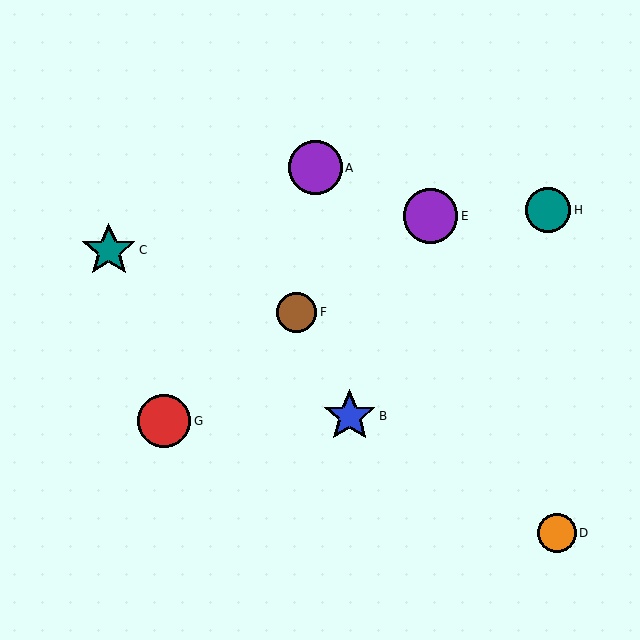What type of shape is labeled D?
Shape D is an orange circle.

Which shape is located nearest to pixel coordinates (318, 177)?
The purple circle (labeled A) at (316, 168) is nearest to that location.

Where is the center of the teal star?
The center of the teal star is at (109, 250).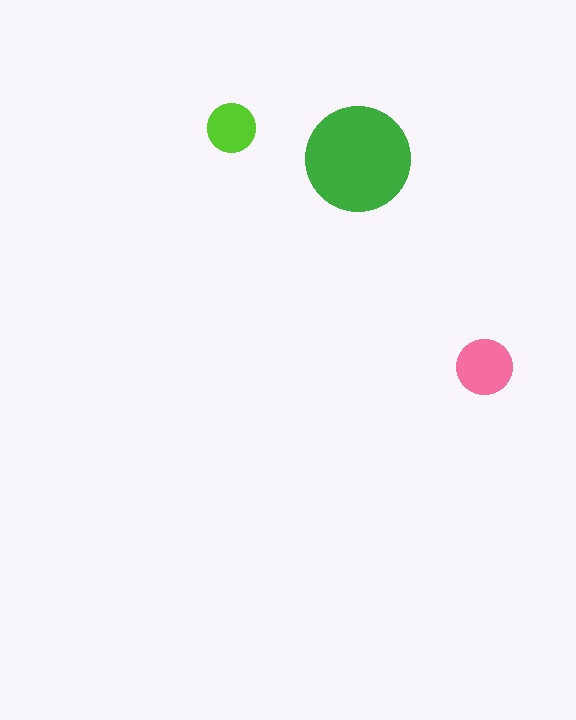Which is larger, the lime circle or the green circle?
The green one.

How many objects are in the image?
There are 3 objects in the image.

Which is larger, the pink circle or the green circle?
The green one.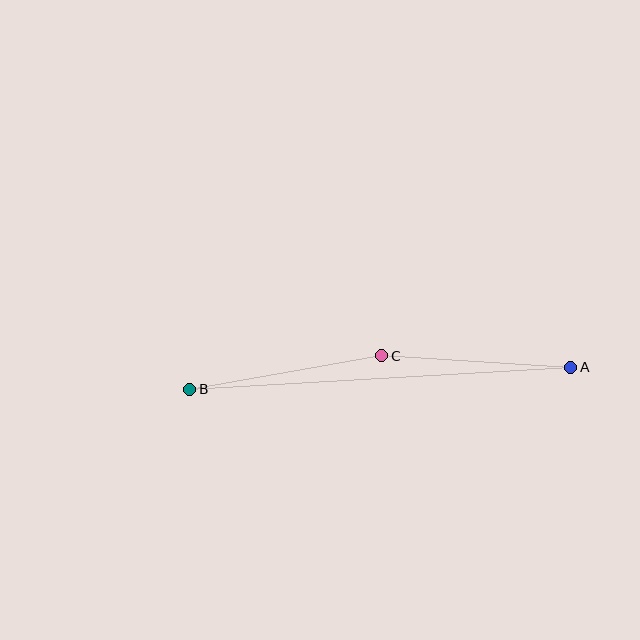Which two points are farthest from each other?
Points A and B are farthest from each other.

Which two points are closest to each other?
Points A and C are closest to each other.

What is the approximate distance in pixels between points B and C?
The distance between B and C is approximately 195 pixels.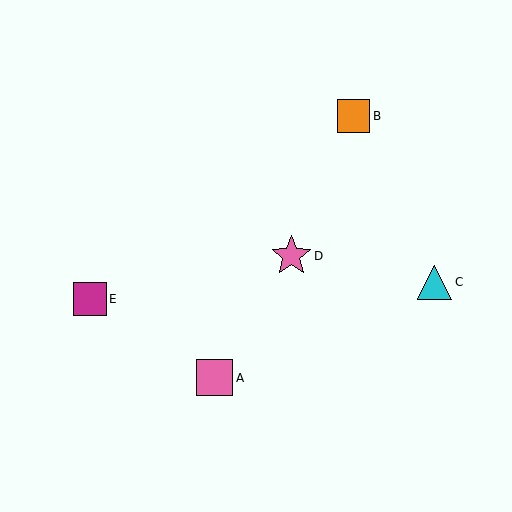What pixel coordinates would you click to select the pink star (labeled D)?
Click at (291, 256) to select the pink star D.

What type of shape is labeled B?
Shape B is an orange square.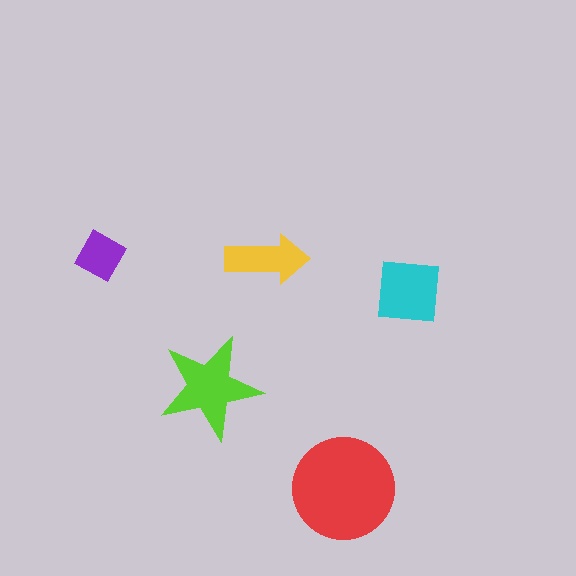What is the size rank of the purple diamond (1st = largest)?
5th.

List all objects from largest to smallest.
The red circle, the lime star, the cyan square, the yellow arrow, the purple diamond.